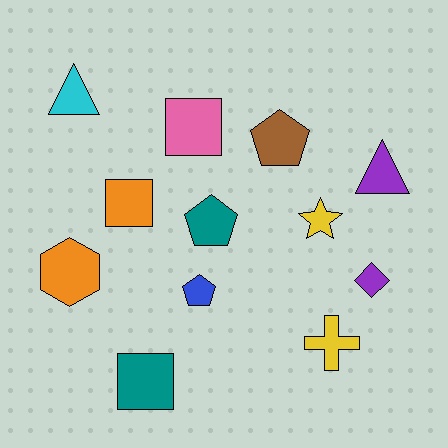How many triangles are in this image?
There are 2 triangles.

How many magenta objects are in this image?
There are no magenta objects.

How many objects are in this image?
There are 12 objects.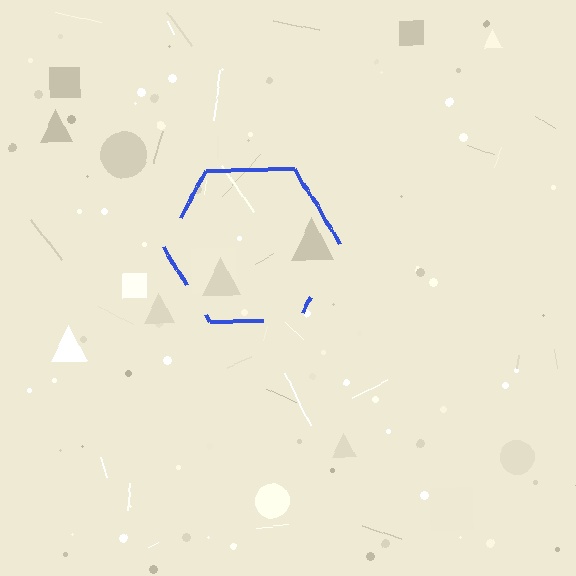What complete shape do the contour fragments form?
The contour fragments form a hexagon.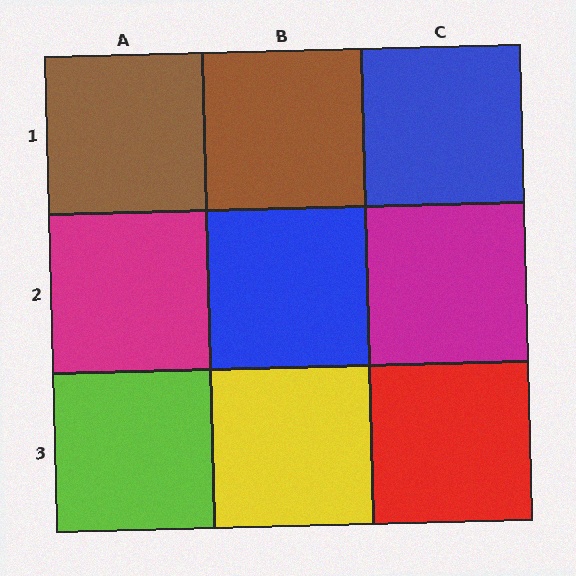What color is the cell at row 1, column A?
Brown.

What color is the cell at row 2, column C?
Magenta.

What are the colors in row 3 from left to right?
Lime, yellow, red.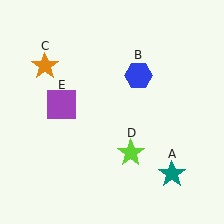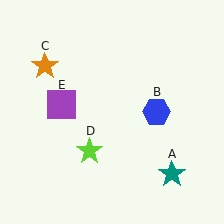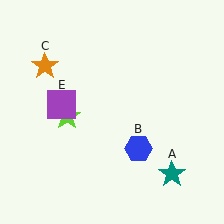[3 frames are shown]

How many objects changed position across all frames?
2 objects changed position: blue hexagon (object B), lime star (object D).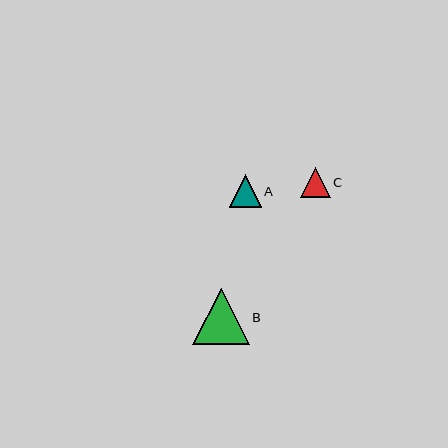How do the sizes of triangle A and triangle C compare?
Triangle A and triangle C are approximately the same size.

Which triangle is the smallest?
Triangle C is the smallest with a size of approximately 30 pixels.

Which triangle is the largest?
Triangle B is the largest with a size of approximately 57 pixels.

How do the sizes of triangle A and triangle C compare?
Triangle A and triangle C are approximately the same size.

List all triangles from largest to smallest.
From largest to smallest: B, A, C.